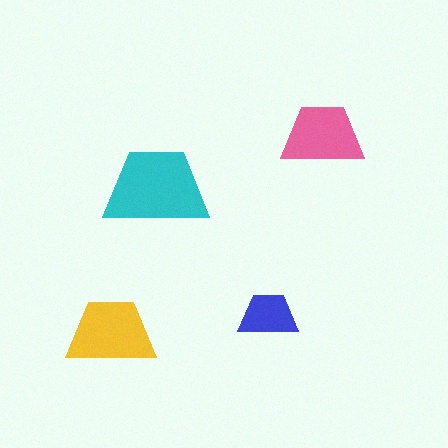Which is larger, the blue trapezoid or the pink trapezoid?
The pink one.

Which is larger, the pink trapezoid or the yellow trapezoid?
The yellow one.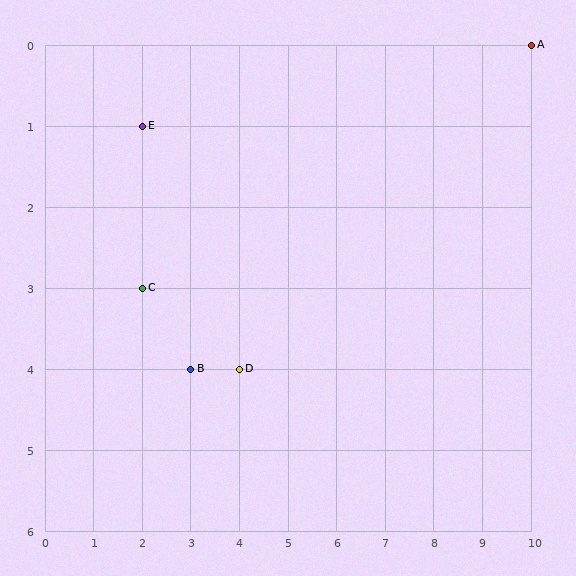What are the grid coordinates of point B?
Point B is at grid coordinates (3, 4).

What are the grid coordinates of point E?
Point E is at grid coordinates (2, 1).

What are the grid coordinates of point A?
Point A is at grid coordinates (10, 0).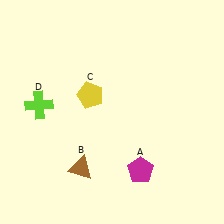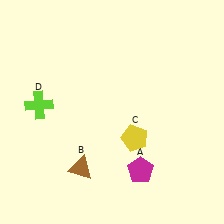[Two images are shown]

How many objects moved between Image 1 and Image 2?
1 object moved between the two images.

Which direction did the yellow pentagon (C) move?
The yellow pentagon (C) moved right.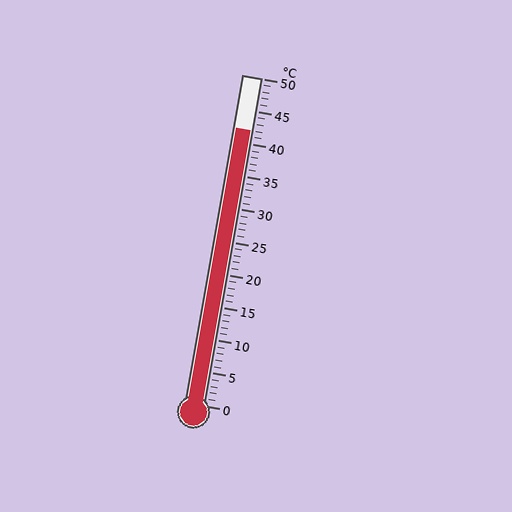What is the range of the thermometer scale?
The thermometer scale ranges from 0°C to 50°C.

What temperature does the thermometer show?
The thermometer shows approximately 42°C.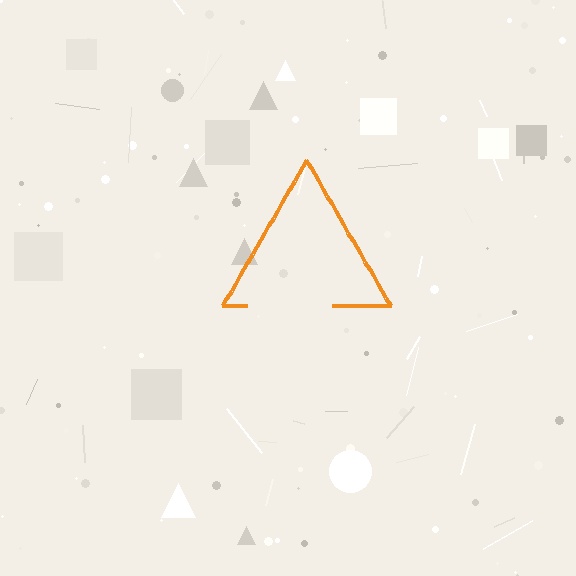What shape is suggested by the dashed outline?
The dashed outline suggests a triangle.